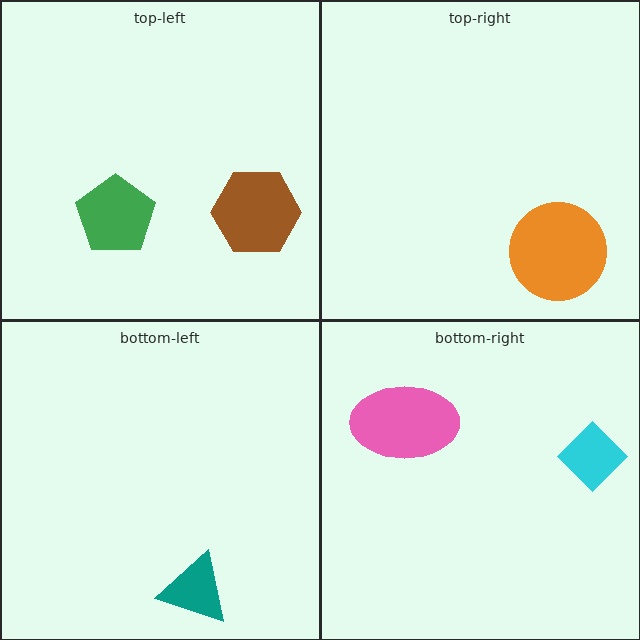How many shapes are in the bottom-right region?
2.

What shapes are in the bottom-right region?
The cyan diamond, the pink ellipse.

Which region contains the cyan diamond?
The bottom-right region.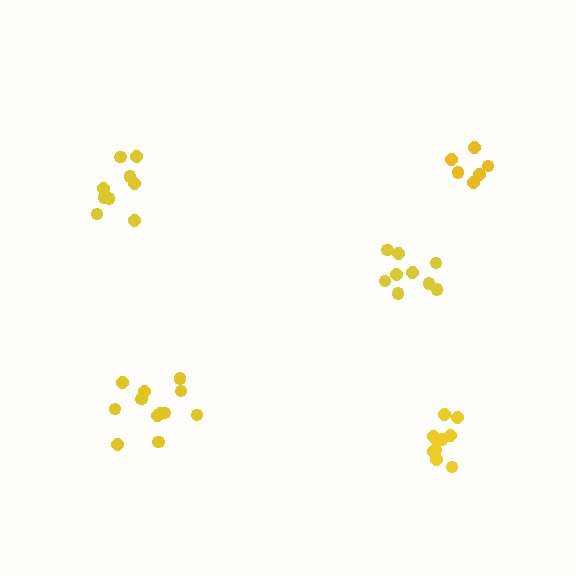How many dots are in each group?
Group 1: 9 dots, Group 2: 9 dots, Group 3: 10 dots, Group 4: 6 dots, Group 5: 12 dots (46 total).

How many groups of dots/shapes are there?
There are 5 groups.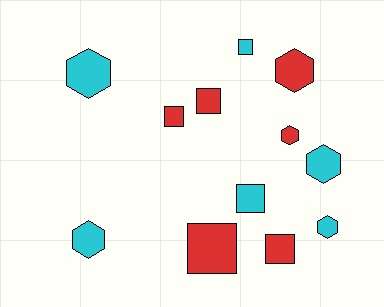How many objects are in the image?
There are 12 objects.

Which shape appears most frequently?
Hexagon, with 6 objects.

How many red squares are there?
There are 4 red squares.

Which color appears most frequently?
Cyan, with 6 objects.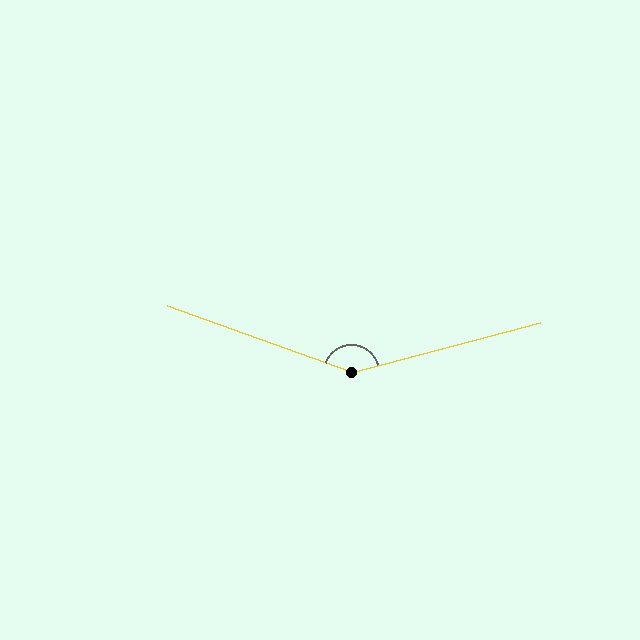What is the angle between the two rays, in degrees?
Approximately 145 degrees.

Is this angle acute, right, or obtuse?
It is obtuse.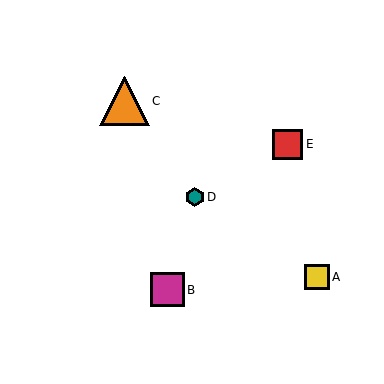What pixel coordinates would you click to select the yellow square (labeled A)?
Click at (317, 277) to select the yellow square A.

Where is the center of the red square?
The center of the red square is at (288, 144).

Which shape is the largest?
The orange triangle (labeled C) is the largest.